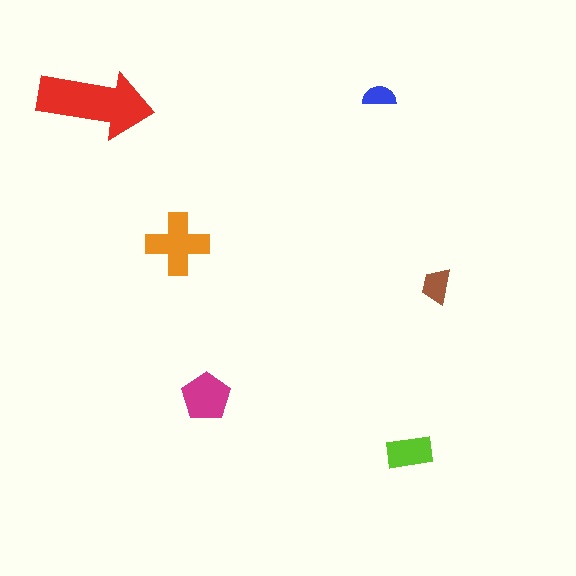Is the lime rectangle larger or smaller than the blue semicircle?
Larger.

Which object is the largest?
The red arrow.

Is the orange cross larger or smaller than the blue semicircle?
Larger.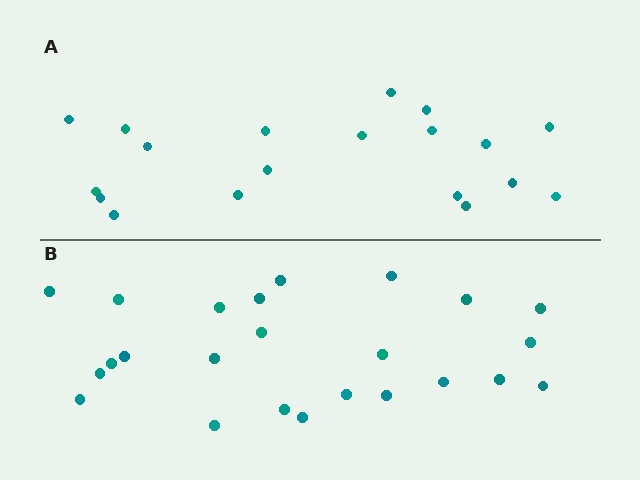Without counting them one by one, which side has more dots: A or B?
Region B (the bottom region) has more dots.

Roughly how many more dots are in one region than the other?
Region B has about 5 more dots than region A.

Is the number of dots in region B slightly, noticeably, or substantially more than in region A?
Region B has noticeably more, but not dramatically so. The ratio is roughly 1.3 to 1.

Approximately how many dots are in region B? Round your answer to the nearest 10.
About 20 dots. (The exact count is 24, which rounds to 20.)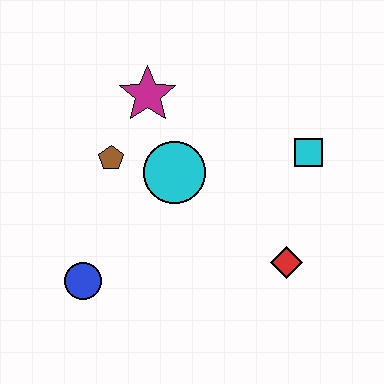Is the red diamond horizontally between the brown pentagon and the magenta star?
No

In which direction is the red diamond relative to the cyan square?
The red diamond is below the cyan square.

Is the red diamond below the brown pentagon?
Yes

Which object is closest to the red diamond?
The cyan square is closest to the red diamond.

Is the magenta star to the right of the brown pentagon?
Yes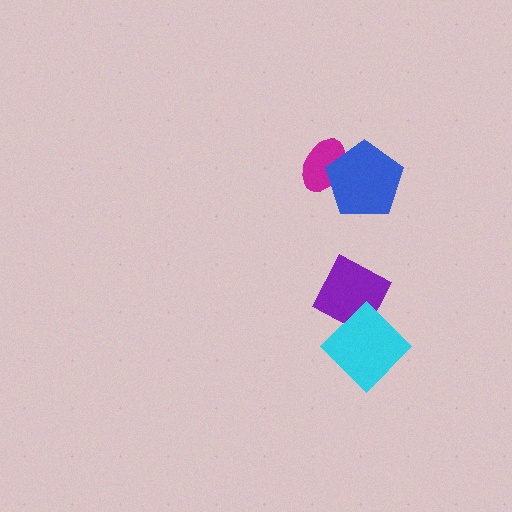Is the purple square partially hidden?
Yes, it is partially covered by another shape.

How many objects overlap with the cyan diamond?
1 object overlaps with the cyan diamond.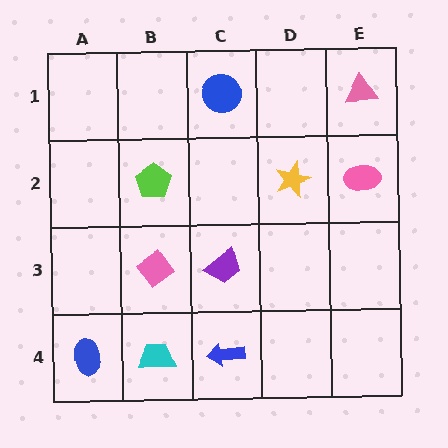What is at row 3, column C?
A purple trapezoid.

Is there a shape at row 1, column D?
No, that cell is empty.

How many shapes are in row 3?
2 shapes.